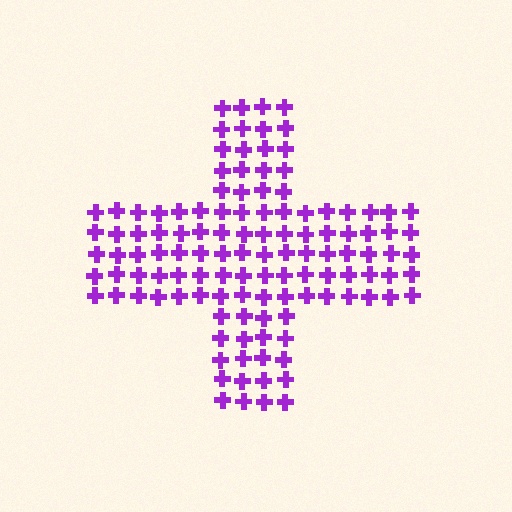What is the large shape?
The large shape is a cross.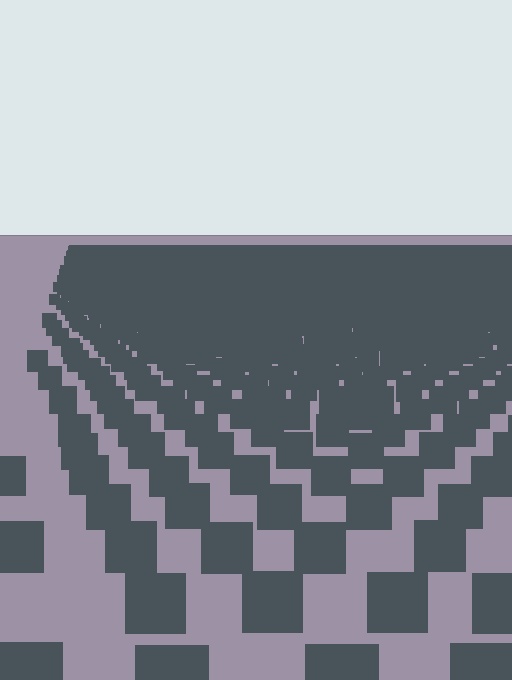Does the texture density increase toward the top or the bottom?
Density increases toward the top.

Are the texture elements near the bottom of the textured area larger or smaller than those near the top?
Larger. Near the bottom, elements are closer to the viewer and appear at a bigger on-screen size.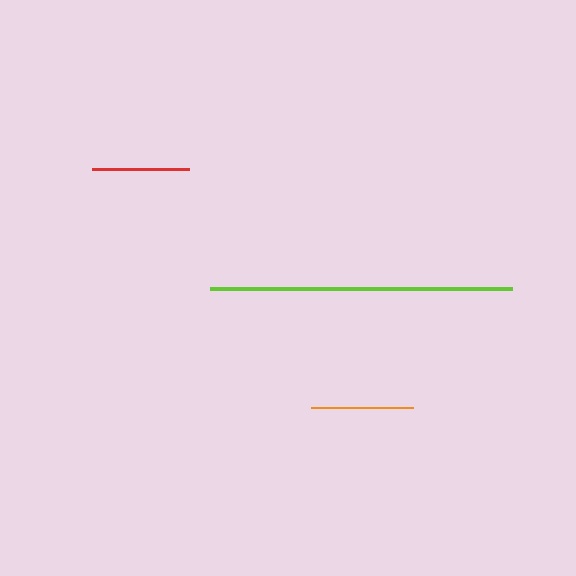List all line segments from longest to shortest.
From longest to shortest: lime, orange, red.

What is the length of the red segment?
The red segment is approximately 97 pixels long.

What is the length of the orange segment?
The orange segment is approximately 102 pixels long.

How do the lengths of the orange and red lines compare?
The orange and red lines are approximately the same length.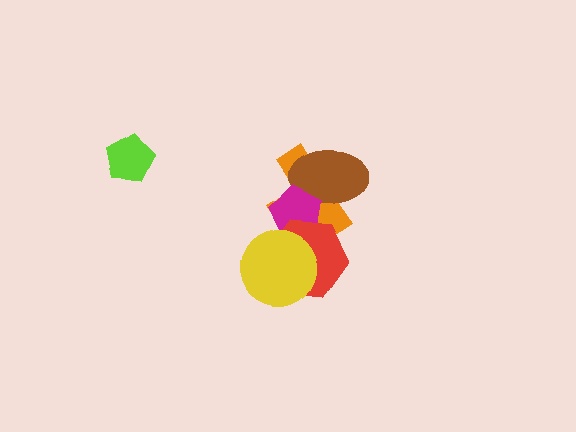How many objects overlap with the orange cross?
3 objects overlap with the orange cross.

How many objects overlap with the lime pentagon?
0 objects overlap with the lime pentagon.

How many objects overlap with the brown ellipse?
2 objects overlap with the brown ellipse.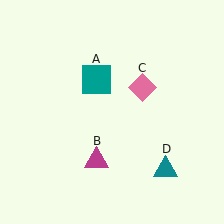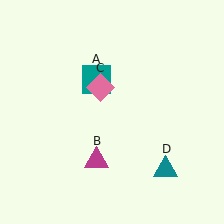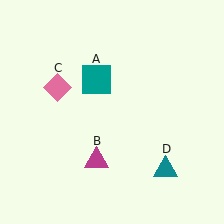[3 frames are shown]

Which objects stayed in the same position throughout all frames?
Teal square (object A) and magenta triangle (object B) and teal triangle (object D) remained stationary.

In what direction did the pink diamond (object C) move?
The pink diamond (object C) moved left.